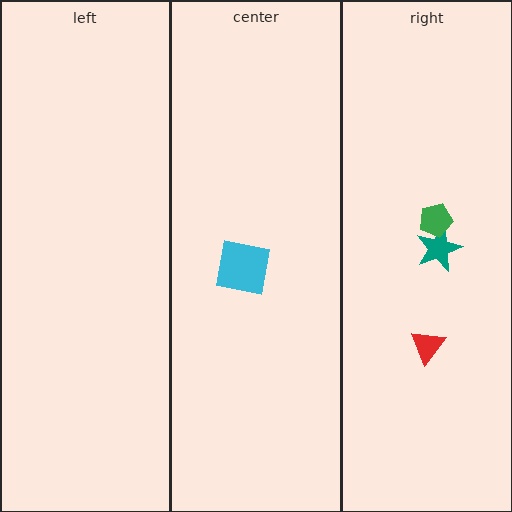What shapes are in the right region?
The teal star, the red triangle, the green pentagon.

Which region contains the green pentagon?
The right region.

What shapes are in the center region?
The cyan square.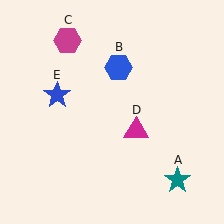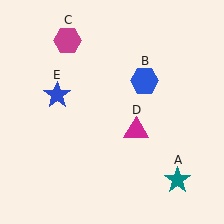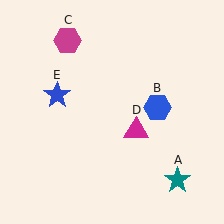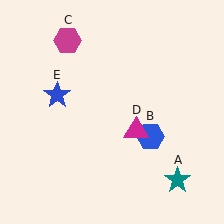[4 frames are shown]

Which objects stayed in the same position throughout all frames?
Teal star (object A) and magenta hexagon (object C) and magenta triangle (object D) and blue star (object E) remained stationary.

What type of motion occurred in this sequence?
The blue hexagon (object B) rotated clockwise around the center of the scene.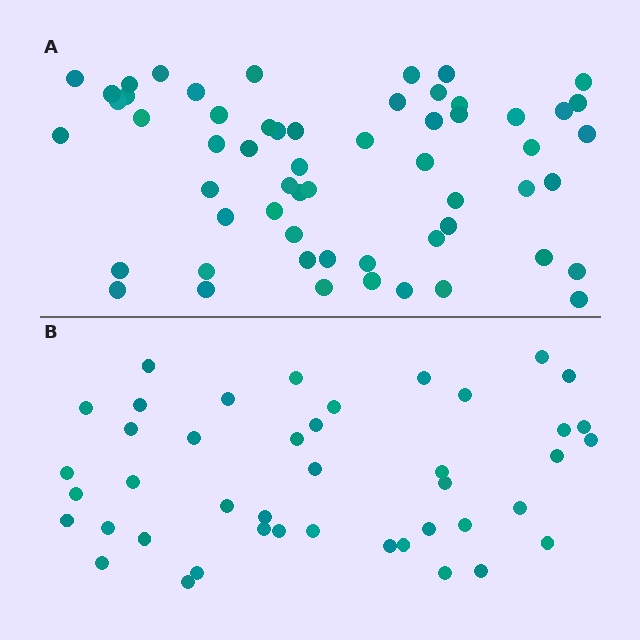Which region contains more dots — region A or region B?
Region A (the top region) has more dots.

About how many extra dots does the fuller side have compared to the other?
Region A has approximately 15 more dots than region B.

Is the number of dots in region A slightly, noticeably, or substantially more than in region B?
Region A has noticeably more, but not dramatically so. The ratio is roughly 1.3 to 1.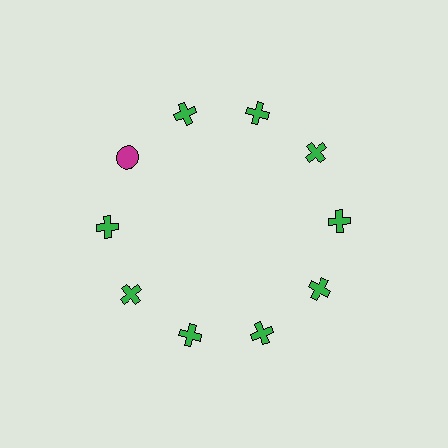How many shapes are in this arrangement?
There are 10 shapes arranged in a ring pattern.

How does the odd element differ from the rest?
It differs in both color (magenta instead of green) and shape (circle instead of cross).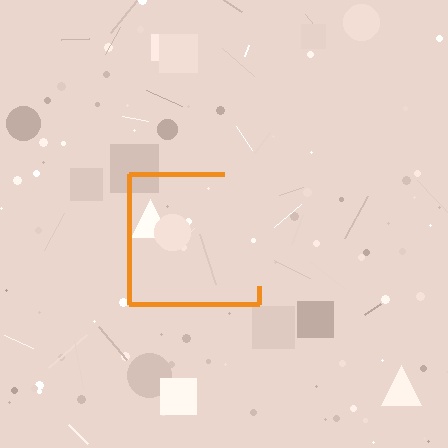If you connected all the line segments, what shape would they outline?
They would outline a square.